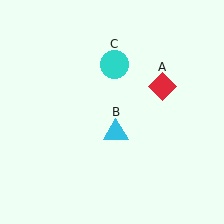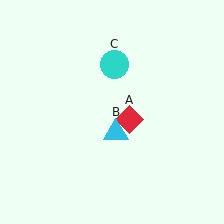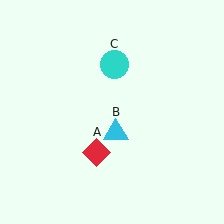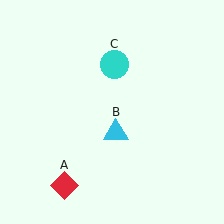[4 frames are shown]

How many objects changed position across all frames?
1 object changed position: red diamond (object A).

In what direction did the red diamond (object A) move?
The red diamond (object A) moved down and to the left.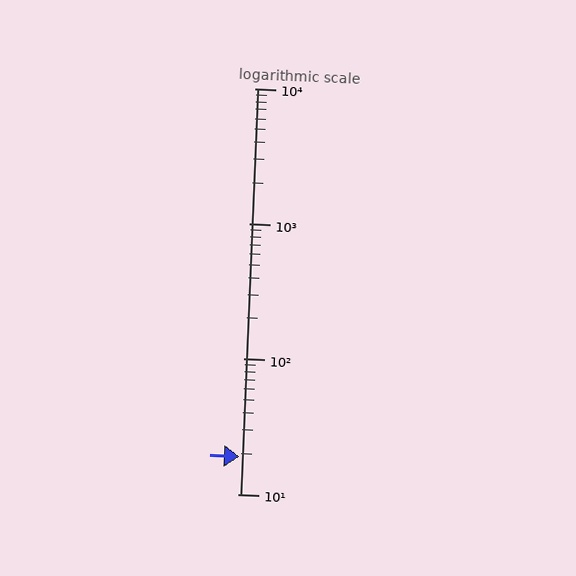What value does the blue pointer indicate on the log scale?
The pointer indicates approximately 19.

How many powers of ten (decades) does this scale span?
The scale spans 3 decades, from 10 to 10000.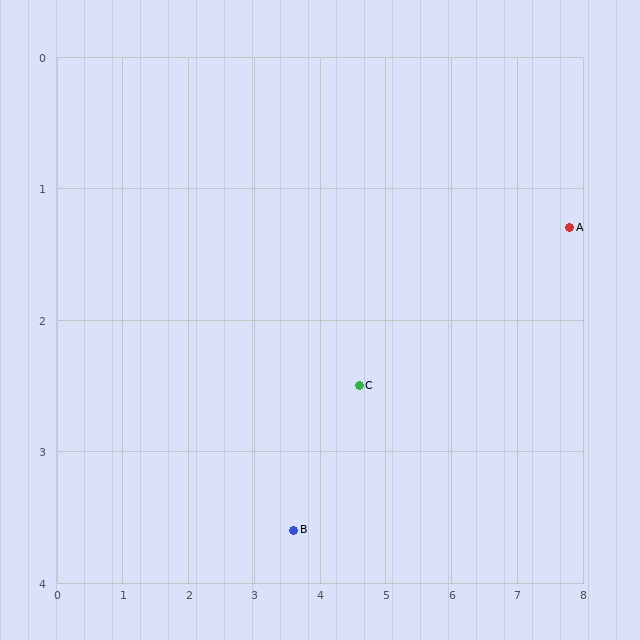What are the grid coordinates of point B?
Point B is at approximately (3.6, 3.6).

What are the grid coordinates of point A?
Point A is at approximately (7.8, 1.3).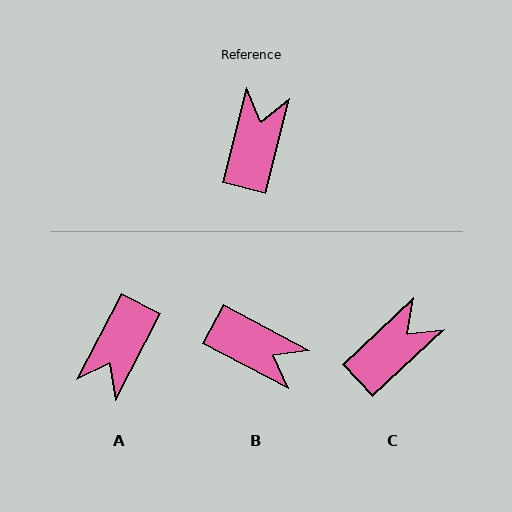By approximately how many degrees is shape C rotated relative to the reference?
Approximately 33 degrees clockwise.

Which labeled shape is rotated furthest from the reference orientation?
A, about 167 degrees away.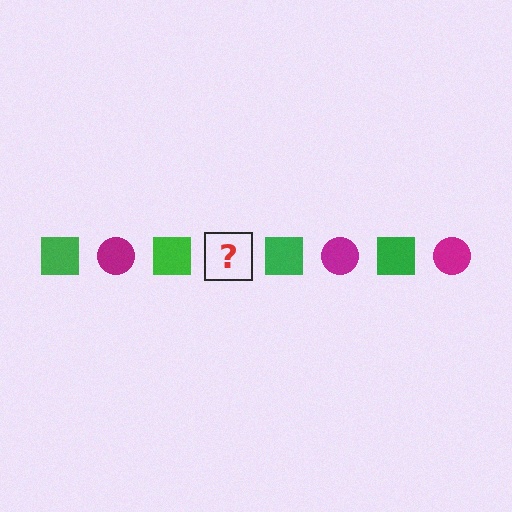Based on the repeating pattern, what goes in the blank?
The blank should be a magenta circle.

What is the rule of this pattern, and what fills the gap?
The rule is that the pattern alternates between green square and magenta circle. The gap should be filled with a magenta circle.